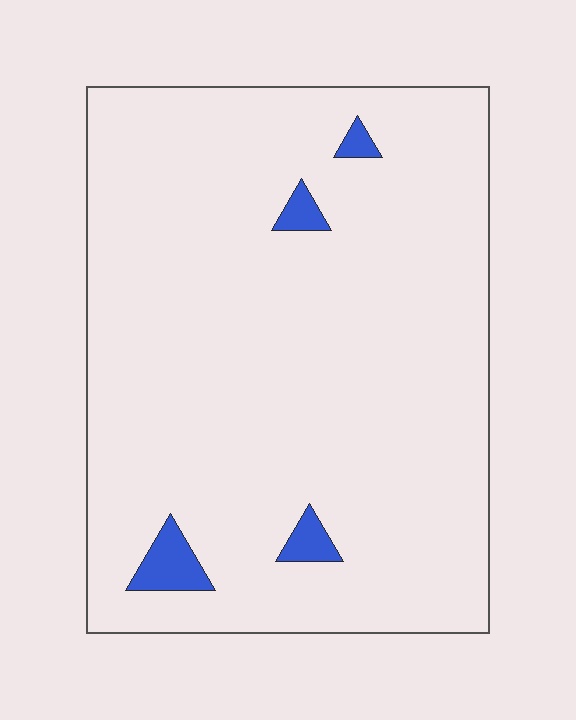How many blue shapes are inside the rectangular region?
4.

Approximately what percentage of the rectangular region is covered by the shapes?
Approximately 5%.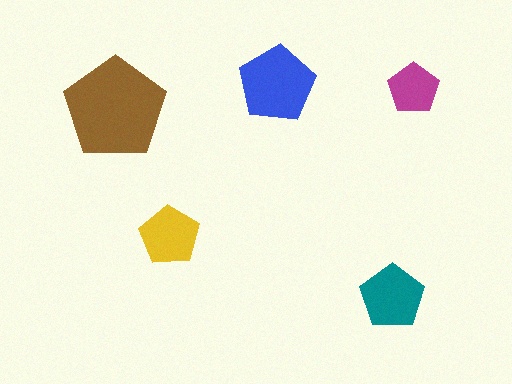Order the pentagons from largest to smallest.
the brown one, the blue one, the teal one, the yellow one, the magenta one.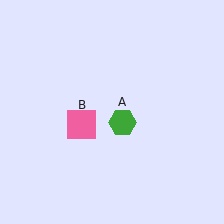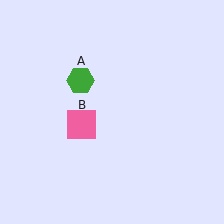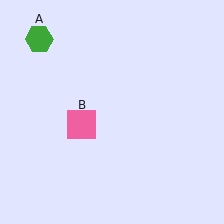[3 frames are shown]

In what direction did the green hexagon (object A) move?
The green hexagon (object A) moved up and to the left.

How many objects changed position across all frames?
1 object changed position: green hexagon (object A).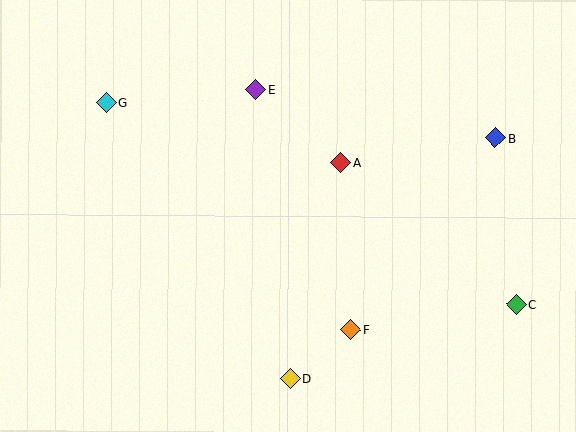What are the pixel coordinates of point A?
Point A is at (341, 163).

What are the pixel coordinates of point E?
Point E is at (256, 90).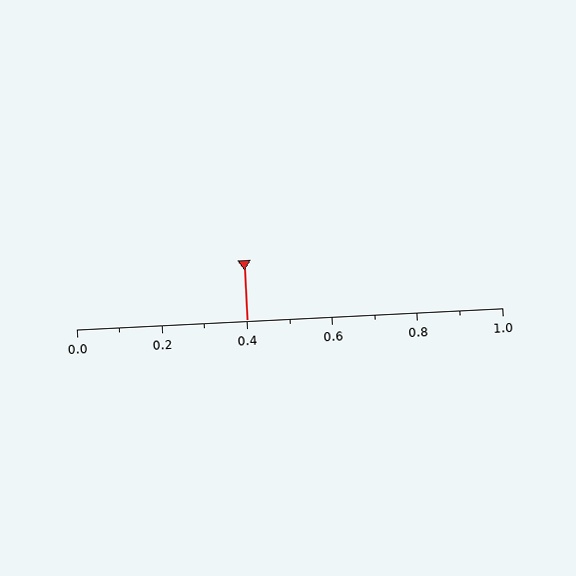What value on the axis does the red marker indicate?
The marker indicates approximately 0.4.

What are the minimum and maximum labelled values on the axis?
The axis runs from 0.0 to 1.0.